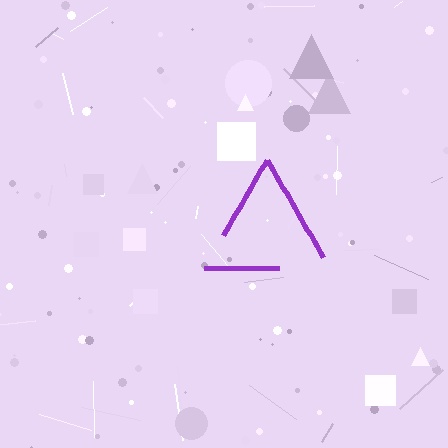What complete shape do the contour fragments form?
The contour fragments form a triangle.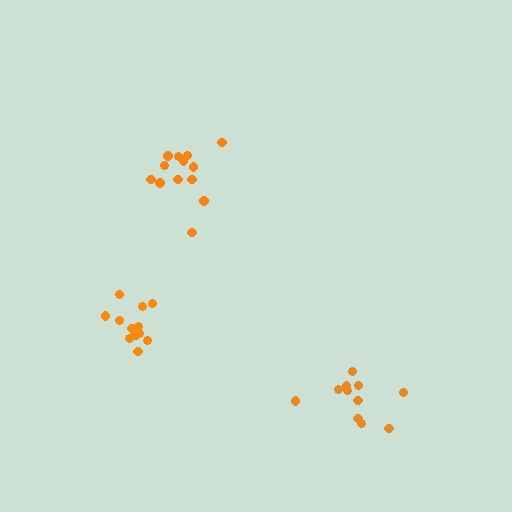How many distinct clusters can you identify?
There are 3 distinct clusters.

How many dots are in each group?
Group 1: 11 dots, Group 2: 12 dots, Group 3: 13 dots (36 total).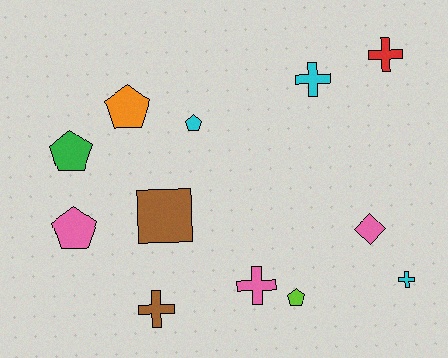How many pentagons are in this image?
There are 5 pentagons.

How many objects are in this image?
There are 12 objects.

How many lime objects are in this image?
There is 1 lime object.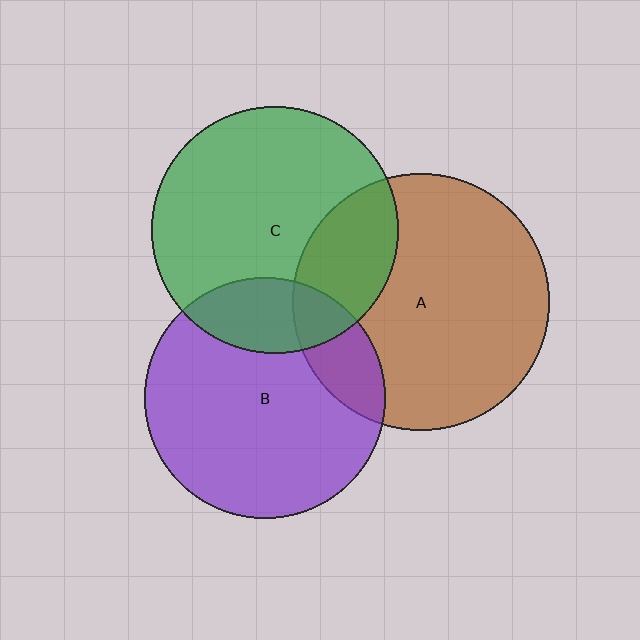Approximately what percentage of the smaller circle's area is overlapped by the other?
Approximately 25%.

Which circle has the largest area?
Circle A (brown).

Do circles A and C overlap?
Yes.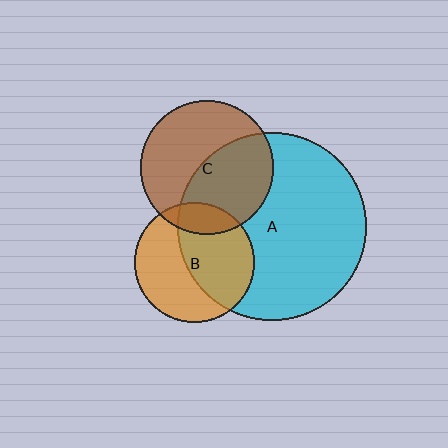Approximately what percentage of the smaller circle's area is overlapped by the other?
Approximately 15%.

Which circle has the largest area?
Circle A (cyan).